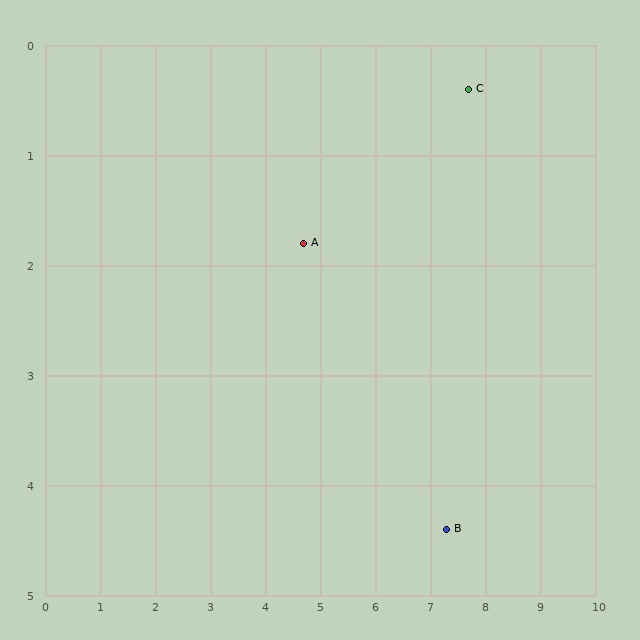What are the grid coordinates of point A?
Point A is at approximately (4.7, 1.8).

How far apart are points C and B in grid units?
Points C and B are about 4.0 grid units apart.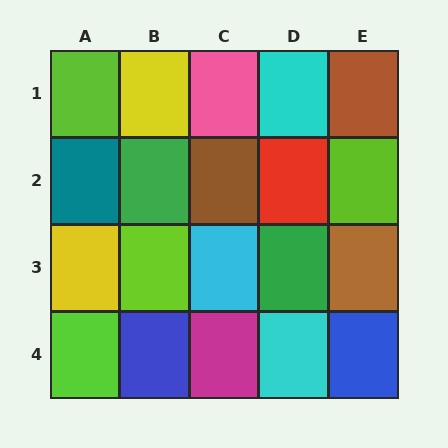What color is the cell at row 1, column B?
Yellow.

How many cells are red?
1 cell is red.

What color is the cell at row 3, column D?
Green.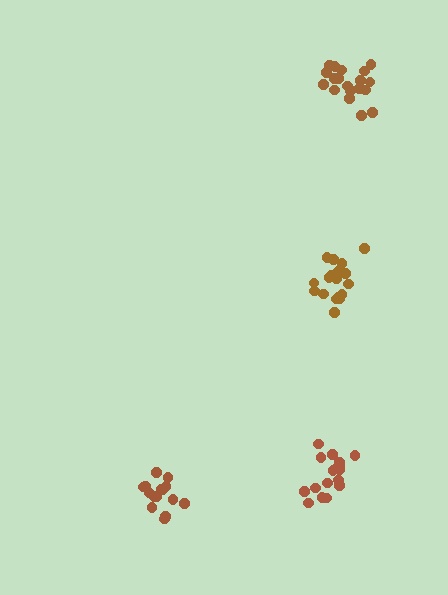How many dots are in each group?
Group 1: 18 dots, Group 2: 19 dots, Group 3: 15 dots, Group 4: 18 dots (70 total).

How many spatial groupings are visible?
There are 4 spatial groupings.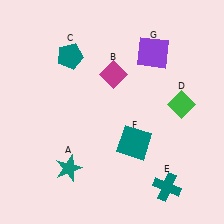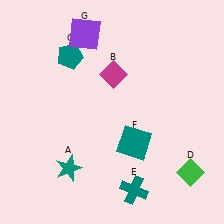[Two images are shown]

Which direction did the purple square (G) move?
The purple square (G) moved left.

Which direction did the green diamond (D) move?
The green diamond (D) moved down.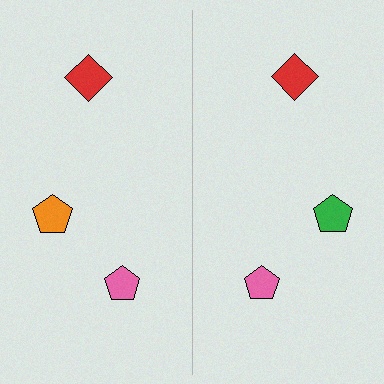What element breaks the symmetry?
The green pentagon on the right side breaks the symmetry — its mirror counterpart is orange.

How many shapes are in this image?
There are 6 shapes in this image.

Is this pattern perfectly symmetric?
No, the pattern is not perfectly symmetric. The green pentagon on the right side breaks the symmetry — its mirror counterpart is orange.